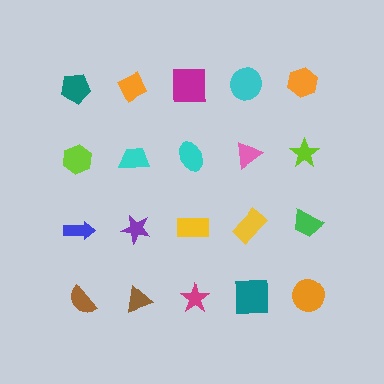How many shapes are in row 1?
5 shapes.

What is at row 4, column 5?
An orange circle.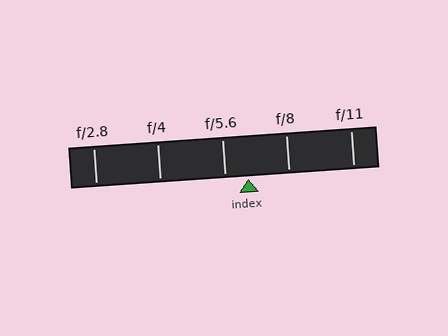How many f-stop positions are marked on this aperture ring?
There are 5 f-stop positions marked.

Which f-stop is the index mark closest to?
The index mark is closest to f/5.6.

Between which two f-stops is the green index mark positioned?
The index mark is between f/5.6 and f/8.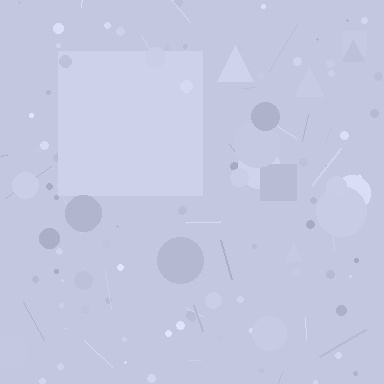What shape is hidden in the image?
A square is hidden in the image.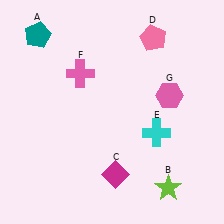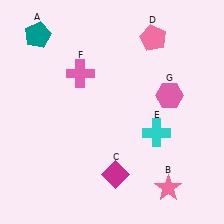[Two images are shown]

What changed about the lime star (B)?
In Image 1, B is lime. In Image 2, it changed to pink.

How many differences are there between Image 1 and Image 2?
There is 1 difference between the two images.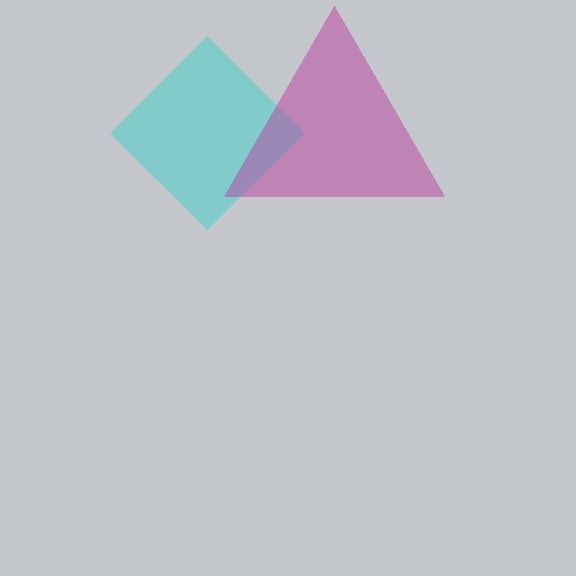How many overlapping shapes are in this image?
There are 2 overlapping shapes in the image.